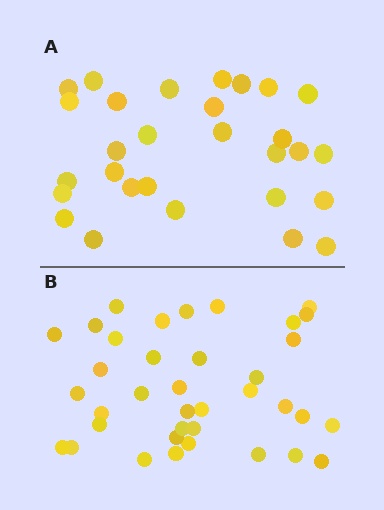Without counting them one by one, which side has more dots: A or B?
Region B (the bottom region) has more dots.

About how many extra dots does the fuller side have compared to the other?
Region B has roughly 8 or so more dots than region A.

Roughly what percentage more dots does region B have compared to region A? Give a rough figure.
About 30% more.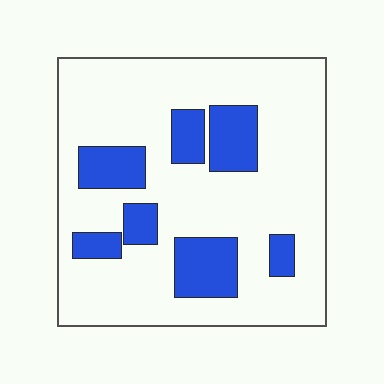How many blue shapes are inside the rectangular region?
7.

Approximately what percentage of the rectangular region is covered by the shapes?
Approximately 20%.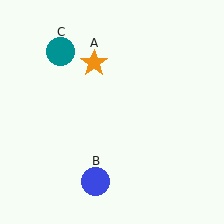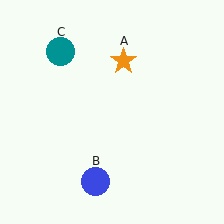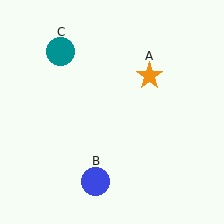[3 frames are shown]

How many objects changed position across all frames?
1 object changed position: orange star (object A).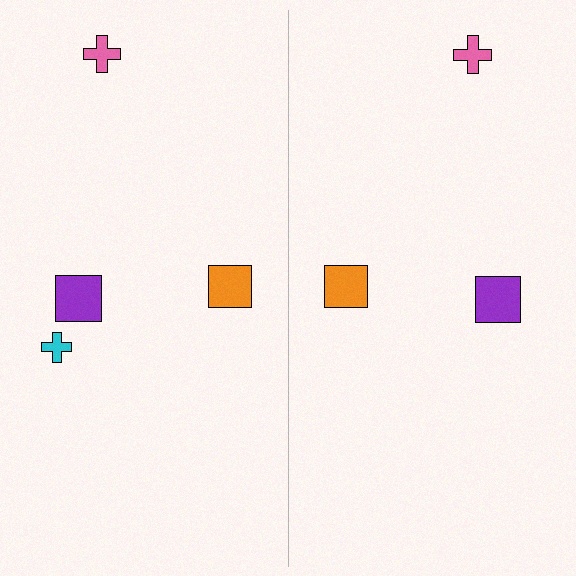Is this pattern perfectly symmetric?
No, the pattern is not perfectly symmetric. A cyan cross is missing from the right side.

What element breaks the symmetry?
A cyan cross is missing from the right side.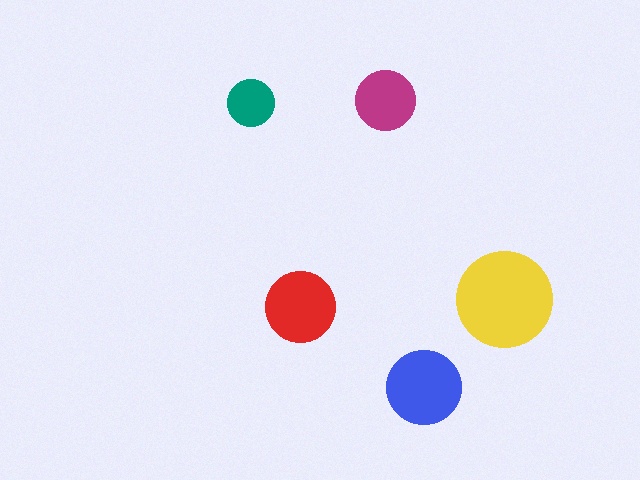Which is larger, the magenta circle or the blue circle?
The blue one.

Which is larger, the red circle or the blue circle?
The blue one.